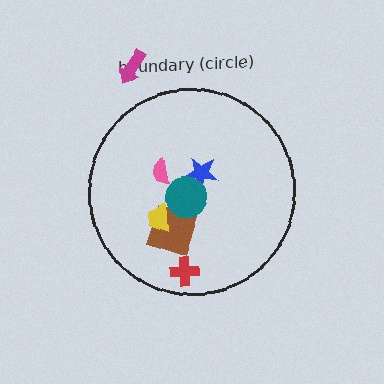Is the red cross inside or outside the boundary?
Inside.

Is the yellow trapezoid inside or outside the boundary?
Inside.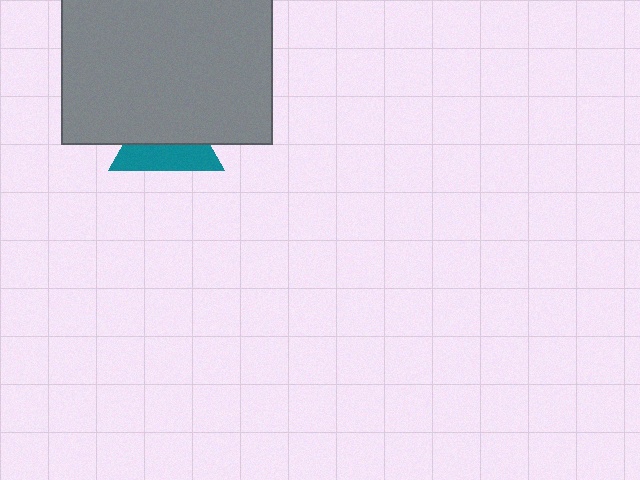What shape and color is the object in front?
The object in front is a gray rectangle.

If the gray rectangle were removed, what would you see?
You would see the complete teal triangle.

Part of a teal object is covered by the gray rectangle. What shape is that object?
It is a triangle.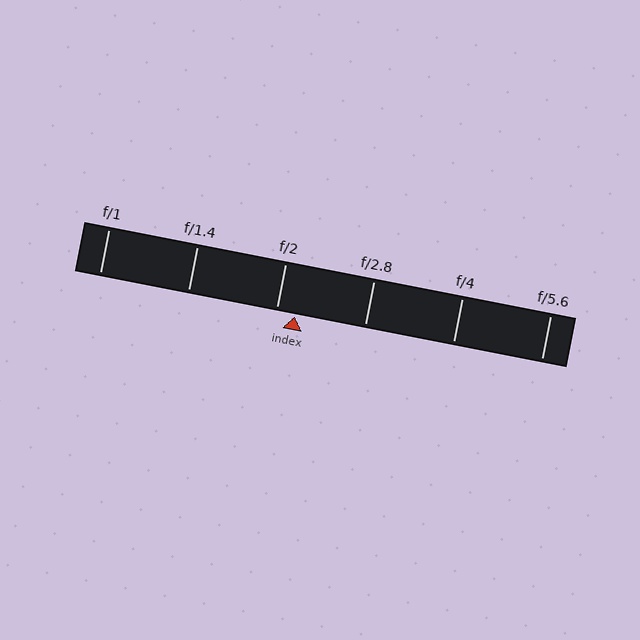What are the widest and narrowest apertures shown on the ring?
The widest aperture shown is f/1 and the narrowest is f/5.6.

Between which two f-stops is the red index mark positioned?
The index mark is between f/2 and f/2.8.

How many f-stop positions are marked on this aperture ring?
There are 6 f-stop positions marked.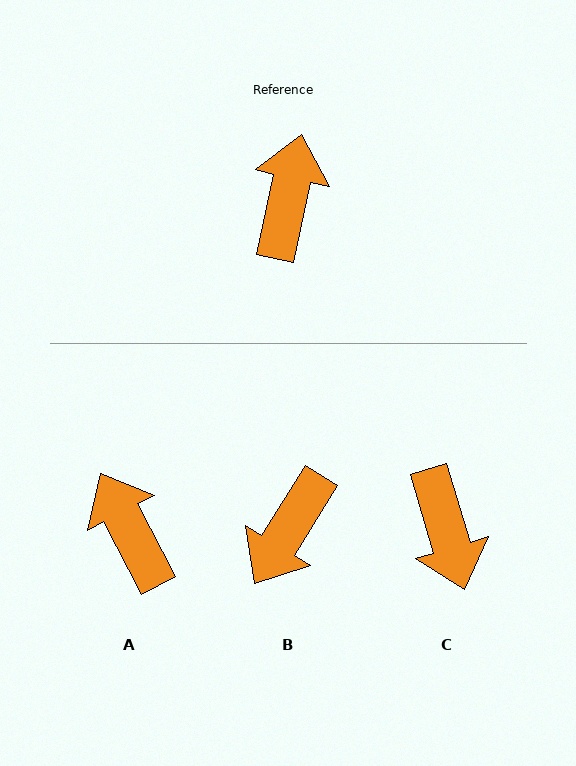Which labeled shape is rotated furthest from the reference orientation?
B, about 160 degrees away.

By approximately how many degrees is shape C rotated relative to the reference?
Approximately 151 degrees clockwise.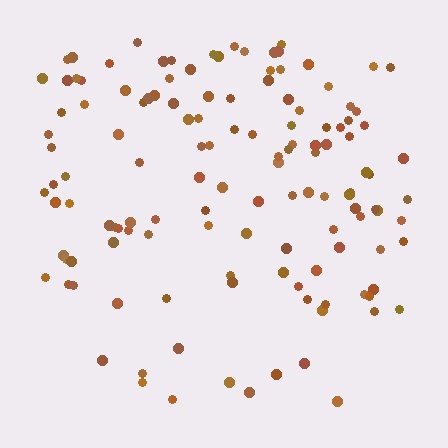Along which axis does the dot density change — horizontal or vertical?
Vertical.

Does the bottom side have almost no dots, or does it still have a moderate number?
Still a moderate number, just noticeably fewer than the top.